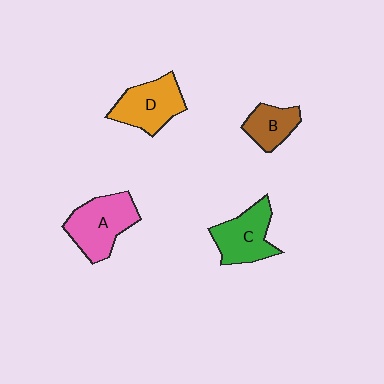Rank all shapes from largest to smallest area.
From largest to smallest: A (pink), D (orange), C (green), B (brown).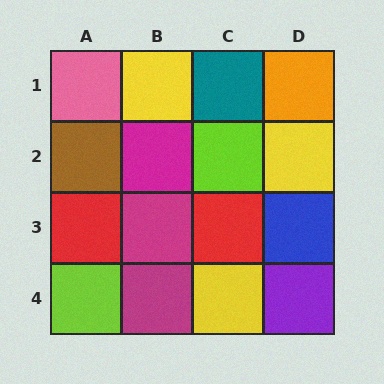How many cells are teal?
1 cell is teal.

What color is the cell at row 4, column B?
Magenta.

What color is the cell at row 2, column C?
Lime.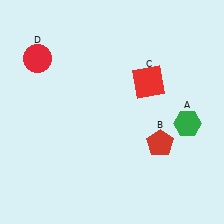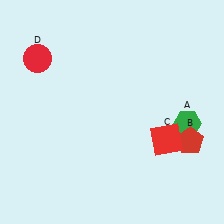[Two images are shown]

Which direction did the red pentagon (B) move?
The red pentagon (B) moved right.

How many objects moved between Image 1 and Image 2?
2 objects moved between the two images.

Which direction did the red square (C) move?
The red square (C) moved down.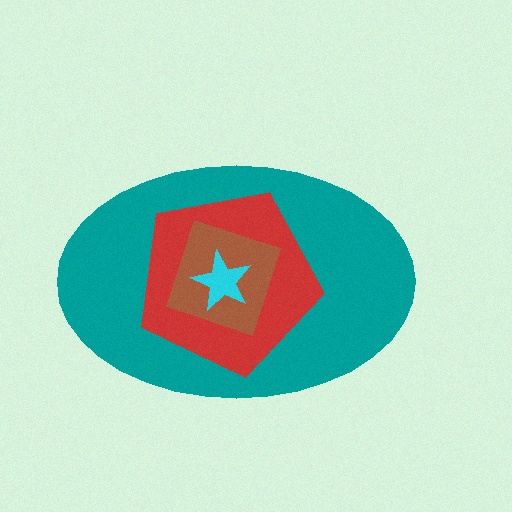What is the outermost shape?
The teal ellipse.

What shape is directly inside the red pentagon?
The brown diamond.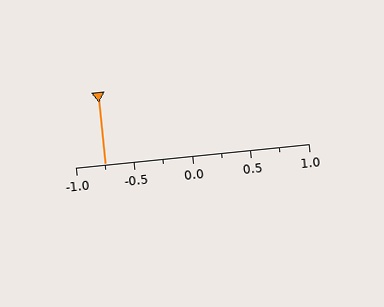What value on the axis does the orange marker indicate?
The marker indicates approximately -0.75.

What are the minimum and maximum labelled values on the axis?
The axis runs from -1.0 to 1.0.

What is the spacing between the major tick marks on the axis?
The major ticks are spaced 0.5 apart.